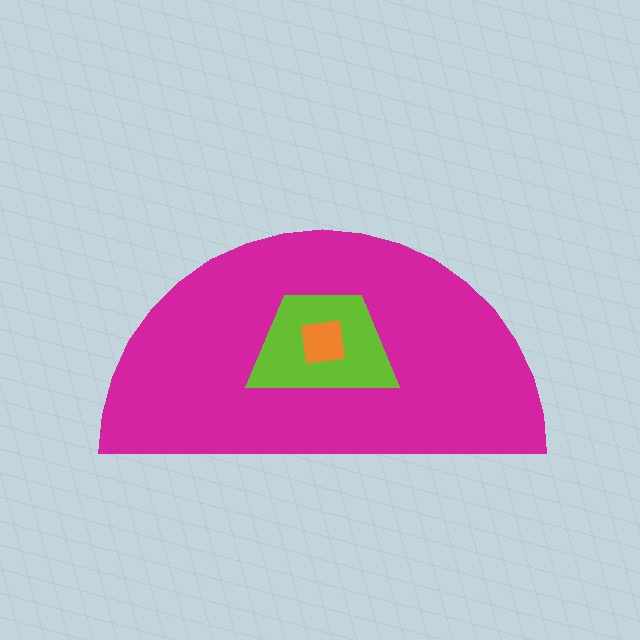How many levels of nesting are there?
3.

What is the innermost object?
The orange square.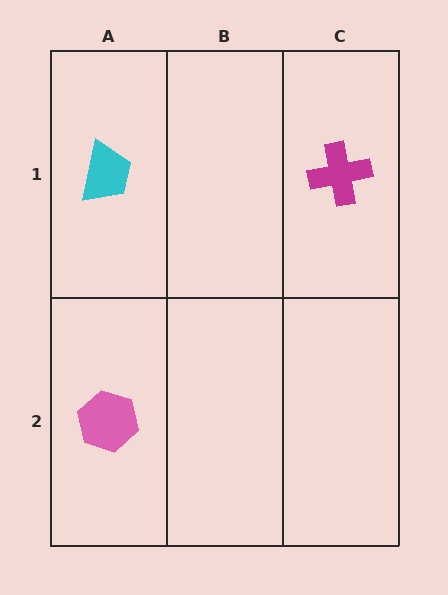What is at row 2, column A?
A pink hexagon.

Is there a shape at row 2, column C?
No, that cell is empty.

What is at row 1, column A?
A cyan trapezoid.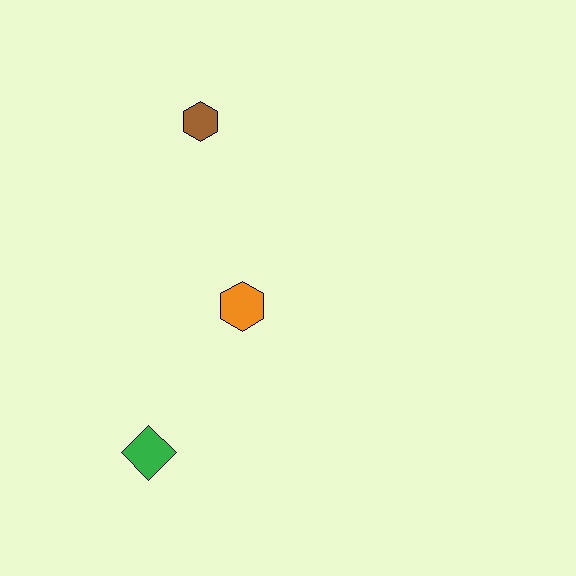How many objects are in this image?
There are 3 objects.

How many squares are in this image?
There are no squares.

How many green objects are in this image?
There is 1 green object.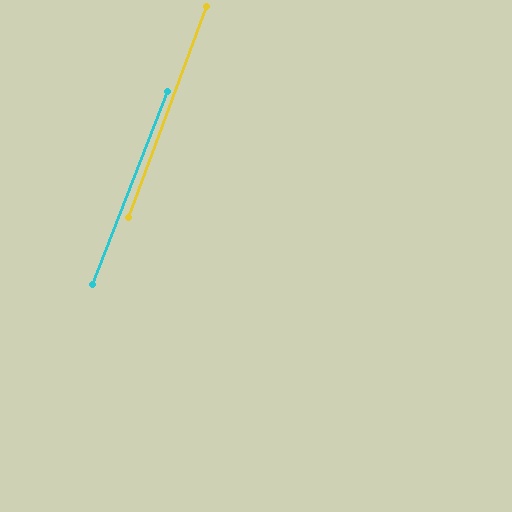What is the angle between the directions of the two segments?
Approximately 1 degree.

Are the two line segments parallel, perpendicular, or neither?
Parallel — their directions differ by only 1.0°.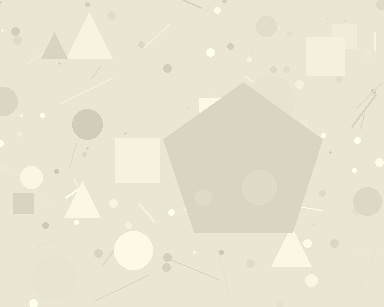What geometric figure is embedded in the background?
A pentagon is embedded in the background.